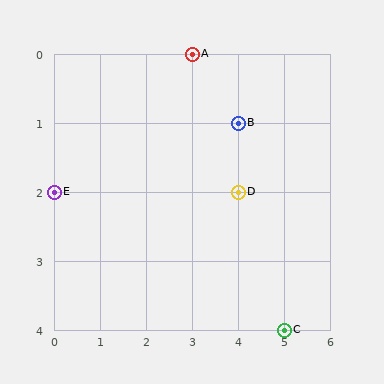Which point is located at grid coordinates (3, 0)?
Point A is at (3, 0).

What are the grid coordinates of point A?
Point A is at grid coordinates (3, 0).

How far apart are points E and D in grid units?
Points E and D are 4 columns apart.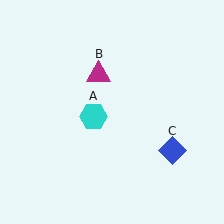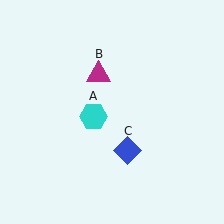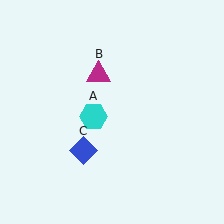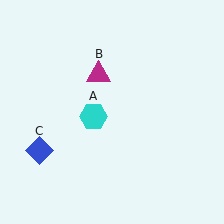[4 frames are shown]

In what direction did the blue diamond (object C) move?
The blue diamond (object C) moved left.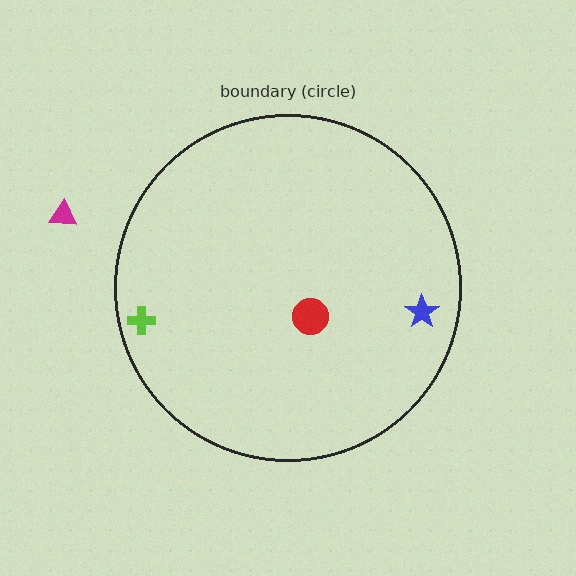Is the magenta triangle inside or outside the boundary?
Outside.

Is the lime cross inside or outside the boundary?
Inside.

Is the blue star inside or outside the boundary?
Inside.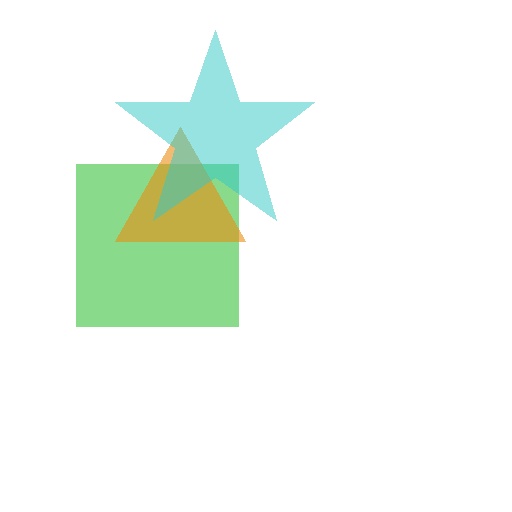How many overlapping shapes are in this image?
There are 3 overlapping shapes in the image.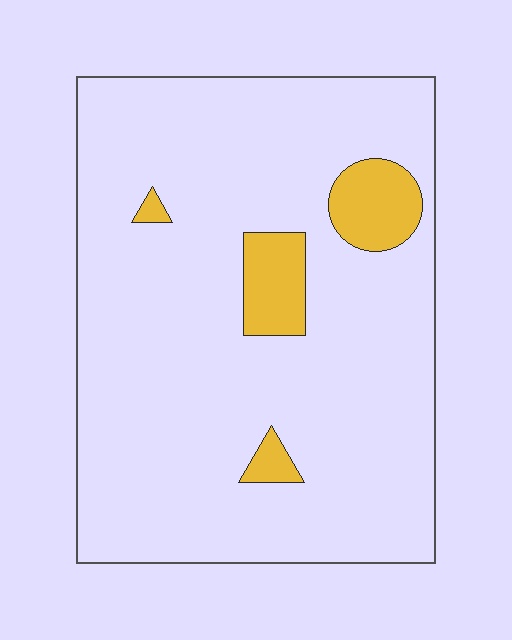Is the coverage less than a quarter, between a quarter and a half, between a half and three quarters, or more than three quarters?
Less than a quarter.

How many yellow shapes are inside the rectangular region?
4.